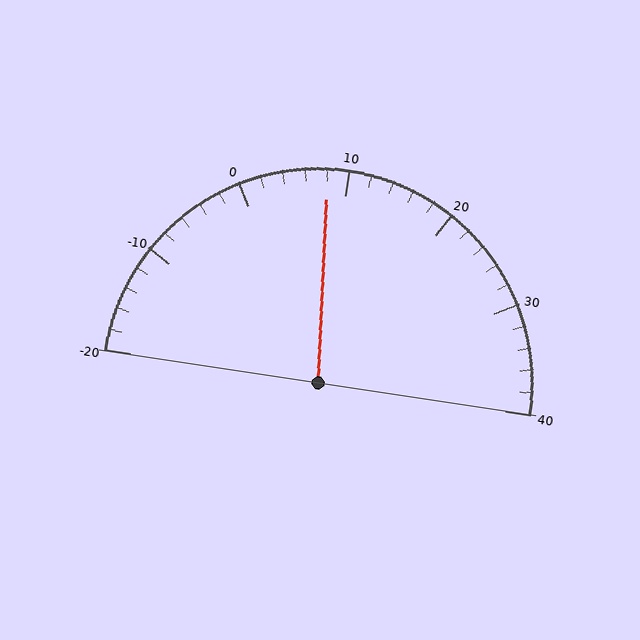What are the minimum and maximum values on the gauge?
The gauge ranges from -20 to 40.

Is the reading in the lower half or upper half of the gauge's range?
The reading is in the lower half of the range (-20 to 40).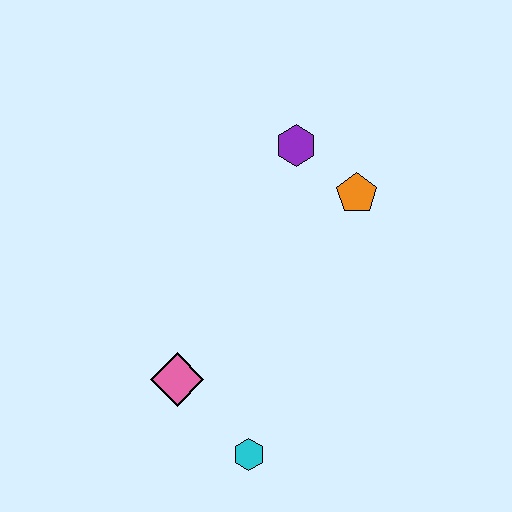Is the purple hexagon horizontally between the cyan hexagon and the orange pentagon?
Yes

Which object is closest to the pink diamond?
The cyan hexagon is closest to the pink diamond.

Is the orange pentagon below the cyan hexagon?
No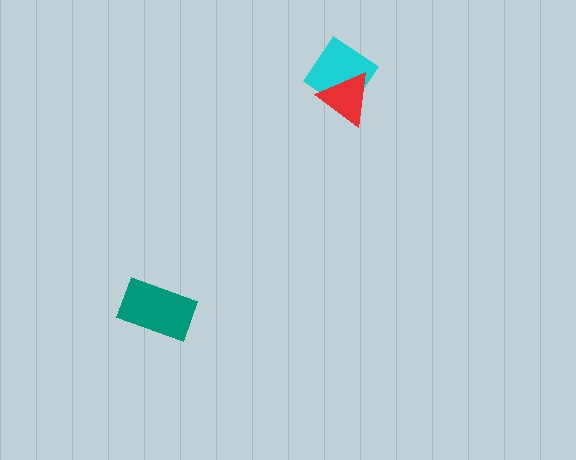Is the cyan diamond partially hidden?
Yes, it is partially covered by another shape.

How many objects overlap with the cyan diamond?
1 object overlaps with the cyan diamond.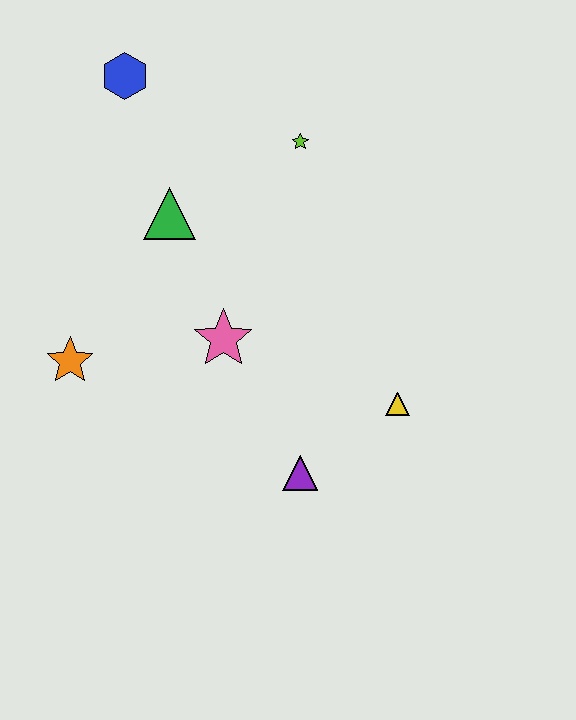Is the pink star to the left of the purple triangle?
Yes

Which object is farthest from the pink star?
The blue hexagon is farthest from the pink star.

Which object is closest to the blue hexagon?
The green triangle is closest to the blue hexagon.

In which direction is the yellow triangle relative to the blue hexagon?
The yellow triangle is below the blue hexagon.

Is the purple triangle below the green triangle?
Yes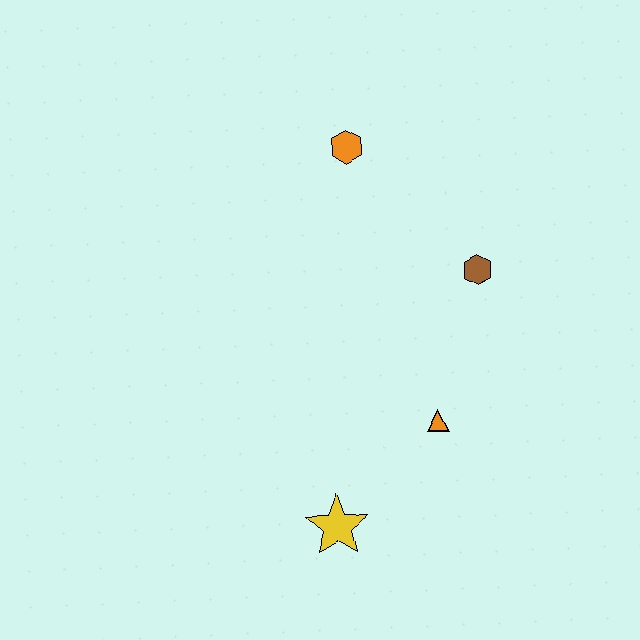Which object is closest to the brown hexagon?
The orange triangle is closest to the brown hexagon.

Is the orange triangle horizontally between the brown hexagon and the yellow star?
Yes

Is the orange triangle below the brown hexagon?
Yes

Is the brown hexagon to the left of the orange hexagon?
No